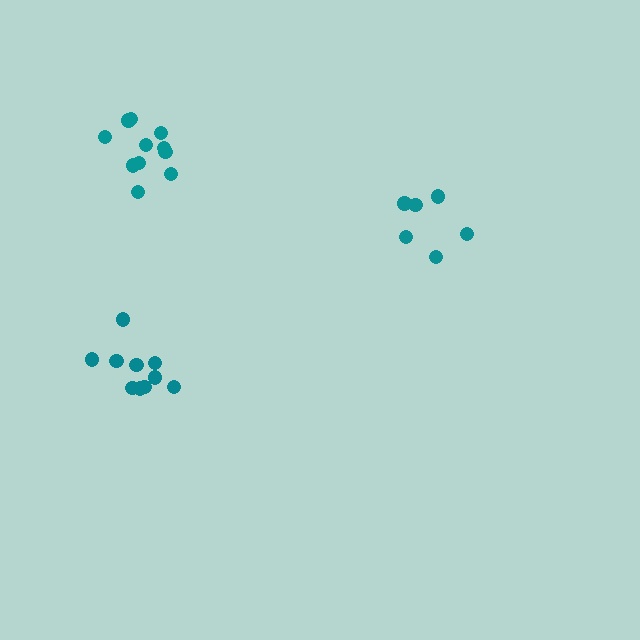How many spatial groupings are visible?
There are 3 spatial groupings.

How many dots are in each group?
Group 1: 6 dots, Group 2: 11 dots, Group 3: 10 dots (27 total).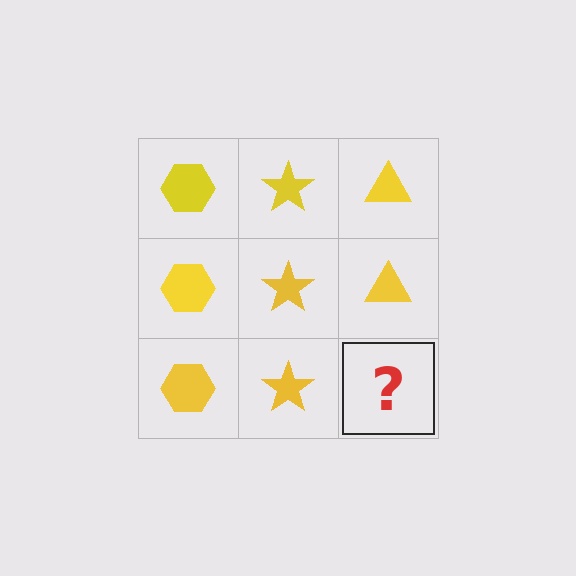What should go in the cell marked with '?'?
The missing cell should contain a yellow triangle.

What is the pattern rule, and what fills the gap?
The rule is that each column has a consistent shape. The gap should be filled with a yellow triangle.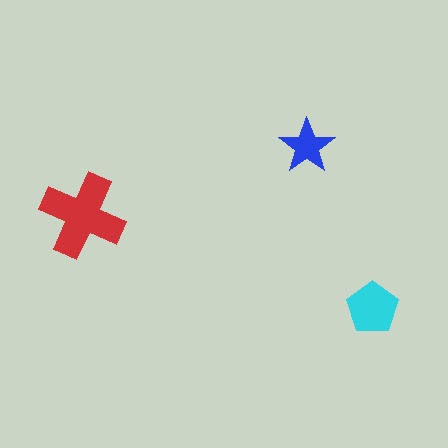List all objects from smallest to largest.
The blue star, the cyan pentagon, the red cross.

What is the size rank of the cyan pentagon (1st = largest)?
2nd.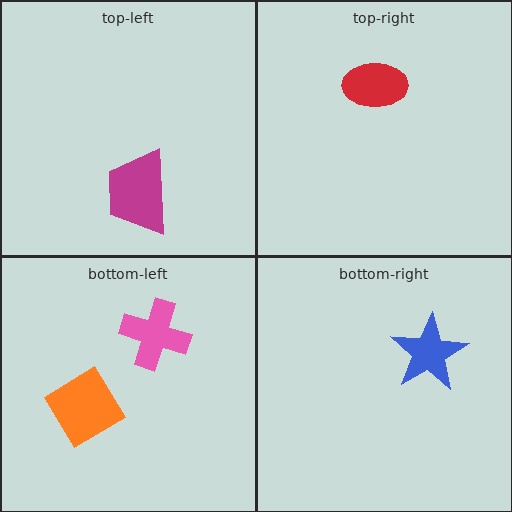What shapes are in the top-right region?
The red ellipse.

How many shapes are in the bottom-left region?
2.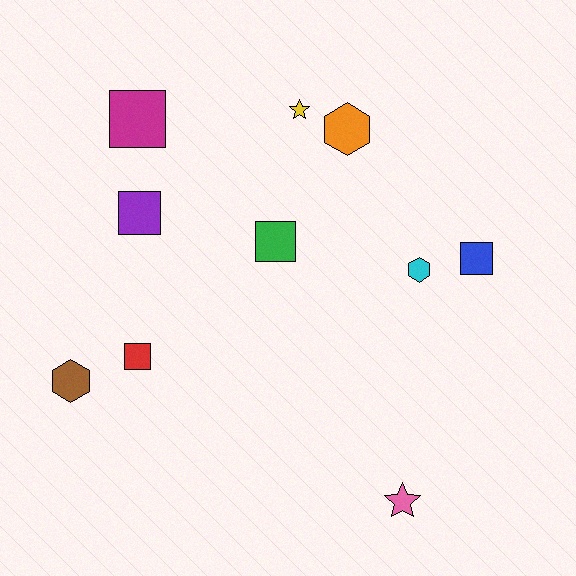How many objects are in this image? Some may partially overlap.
There are 10 objects.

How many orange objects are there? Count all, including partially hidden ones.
There is 1 orange object.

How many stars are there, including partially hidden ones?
There are 2 stars.